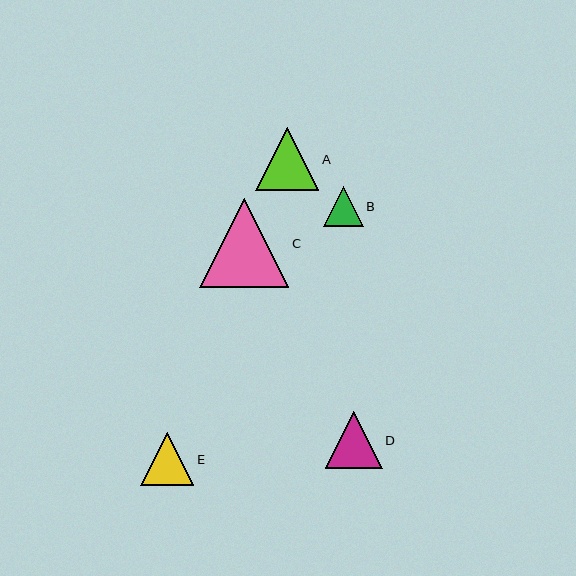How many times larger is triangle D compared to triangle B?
Triangle D is approximately 1.5 times the size of triangle B.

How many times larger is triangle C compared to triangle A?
Triangle C is approximately 1.4 times the size of triangle A.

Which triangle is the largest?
Triangle C is the largest with a size of approximately 89 pixels.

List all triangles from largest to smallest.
From largest to smallest: C, A, D, E, B.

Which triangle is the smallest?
Triangle B is the smallest with a size of approximately 39 pixels.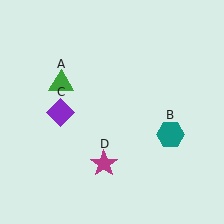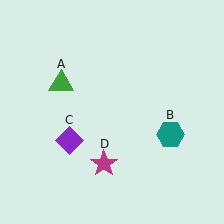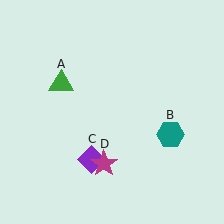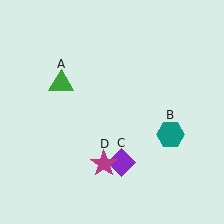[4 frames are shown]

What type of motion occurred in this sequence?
The purple diamond (object C) rotated counterclockwise around the center of the scene.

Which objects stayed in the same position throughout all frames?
Green triangle (object A) and teal hexagon (object B) and magenta star (object D) remained stationary.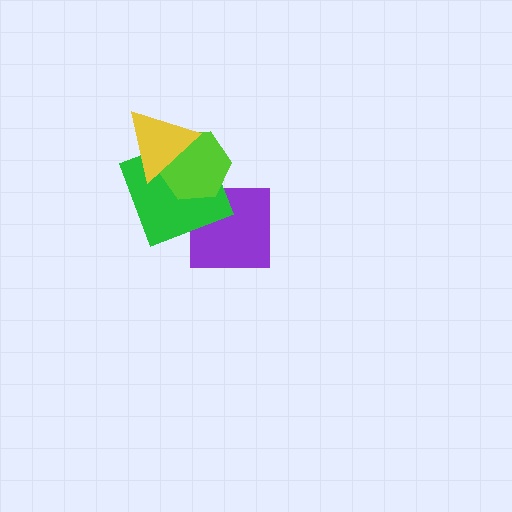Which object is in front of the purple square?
The green square is in front of the purple square.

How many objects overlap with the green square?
3 objects overlap with the green square.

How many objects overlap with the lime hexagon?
2 objects overlap with the lime hexagon.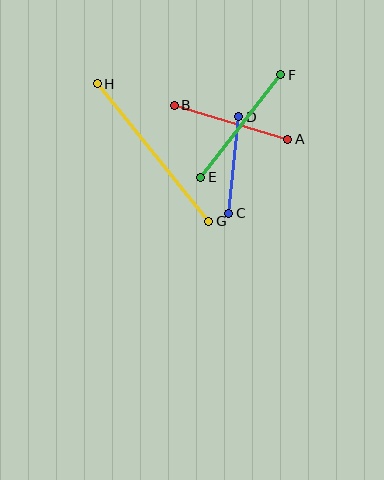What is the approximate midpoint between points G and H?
The midpoint is at approximately (153, 152) pixels.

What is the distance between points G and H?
The distance is approximately 177 pixels.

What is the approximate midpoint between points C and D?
The midpoint is at approximately (234, 165) pixels.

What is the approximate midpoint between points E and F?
The midpoint is at approximately (241, 126) pixels.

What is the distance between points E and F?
The distance is approximately 130 pixels.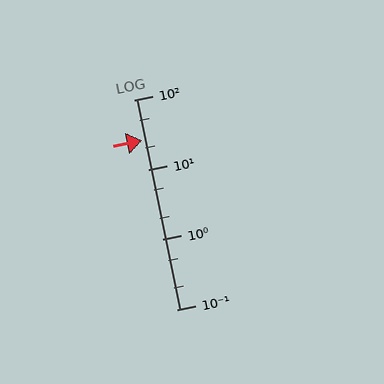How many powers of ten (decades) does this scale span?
The scale spans 3 decades, from 0.1 to 100.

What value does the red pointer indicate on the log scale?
The pointer indicates approximately 26.